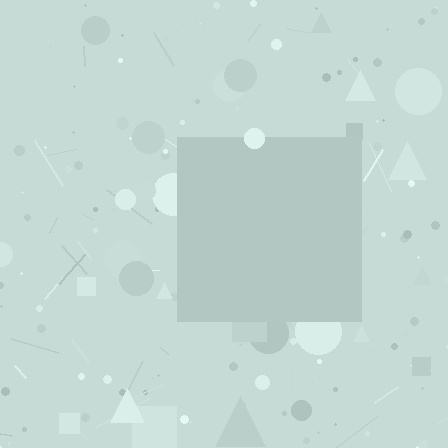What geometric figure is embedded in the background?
A square is embedded in the background.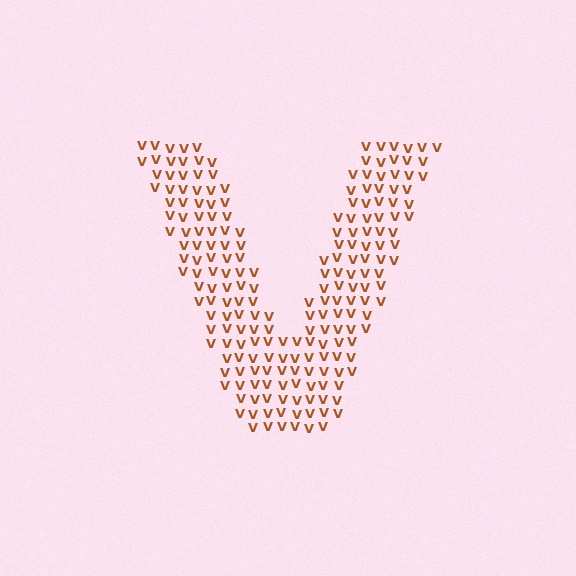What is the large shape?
The large shape is the letter V.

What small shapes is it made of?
It is made of small letter V's.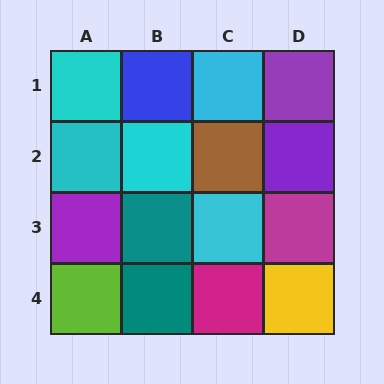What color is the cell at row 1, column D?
Purple.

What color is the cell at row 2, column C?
Brown.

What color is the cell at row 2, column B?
Cyan.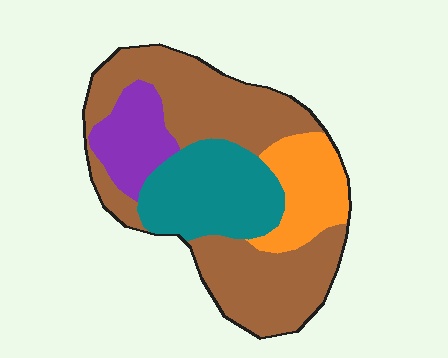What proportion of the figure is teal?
Teal covers roughly 20% of the figure.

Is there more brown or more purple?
Brown.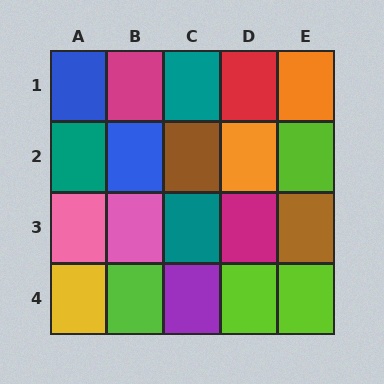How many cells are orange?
2 cells are orange.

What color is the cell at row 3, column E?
Brown.